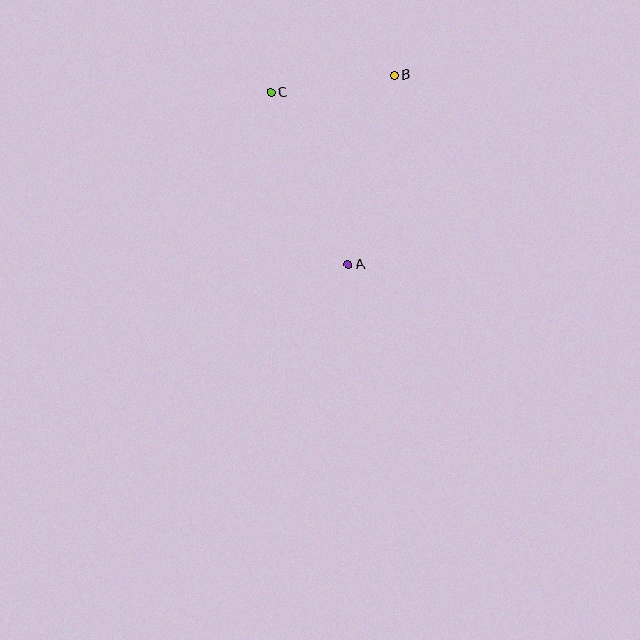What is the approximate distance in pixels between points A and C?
The distance between A and C is approximately 189 pixels.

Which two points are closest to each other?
Points B and C are closest to each other.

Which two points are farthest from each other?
Points A and B are farthest from each other.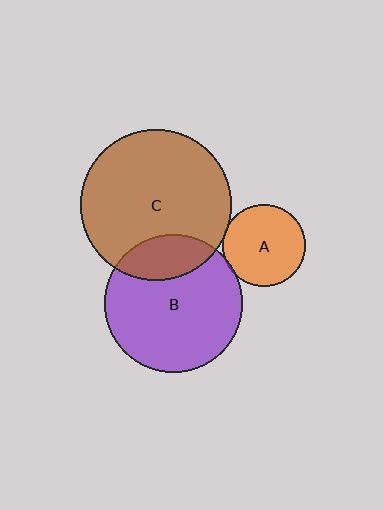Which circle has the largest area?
Circle C (brown).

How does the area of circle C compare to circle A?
Approximately 3.4 times.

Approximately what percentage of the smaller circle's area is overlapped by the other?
Approximately 5%.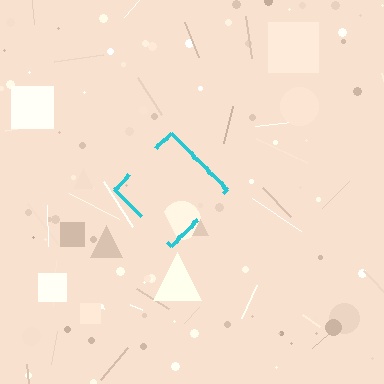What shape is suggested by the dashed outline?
The dashed outline suggests a diamond.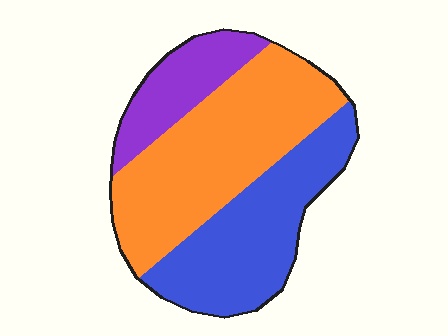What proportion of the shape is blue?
Blue covers about 35% of the shape.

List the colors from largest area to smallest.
From largest to smallest: orange, blue, purple.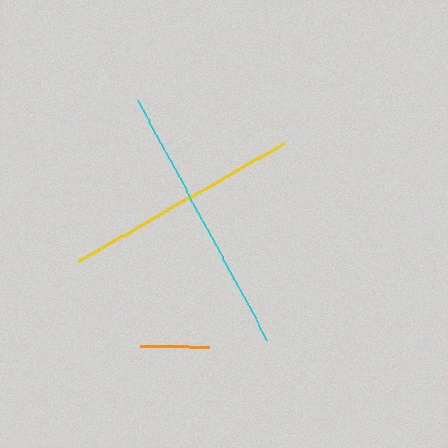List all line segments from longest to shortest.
From longest to shortest: cyan, yellow, orange.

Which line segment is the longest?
The cyan line is the longest at approximately 273 pixels.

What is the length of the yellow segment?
The yellow segment is approximately 237 pixels long.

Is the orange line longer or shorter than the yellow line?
The yellow line is longer than the orange line.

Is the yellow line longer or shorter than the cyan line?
The cyan line is longer than the yellow line.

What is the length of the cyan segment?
The cyan segment is approximately 273 pixels long.